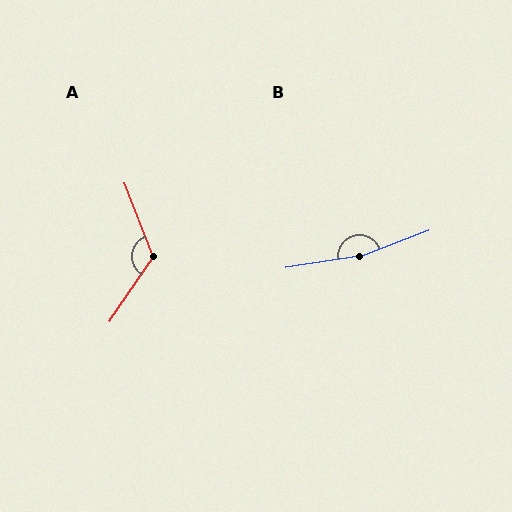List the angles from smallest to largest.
A (124°), B (168°).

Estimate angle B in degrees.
Approximately 168 degrees.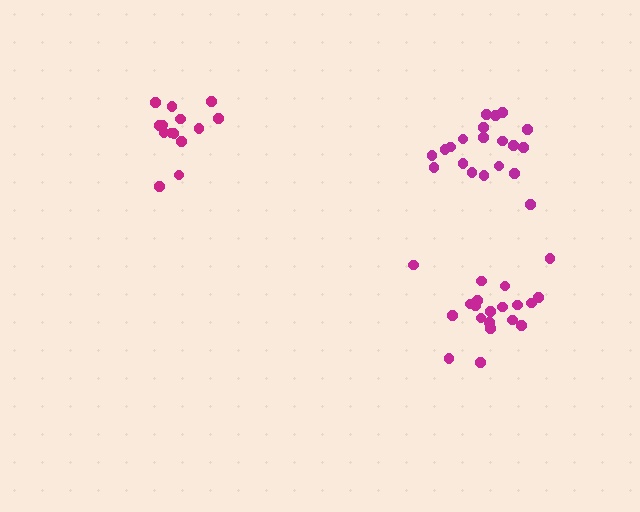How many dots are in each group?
Group 1: 20 dots, Group 2: 14 dots, Group 3: 20 dots (54 total).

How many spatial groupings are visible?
There are 3 spatial groupings.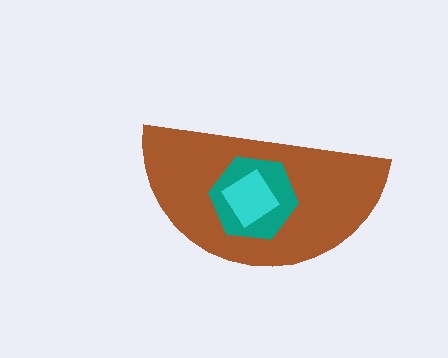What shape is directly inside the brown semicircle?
The teal hexagon.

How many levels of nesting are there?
3.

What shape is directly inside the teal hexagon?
The cyan diamond.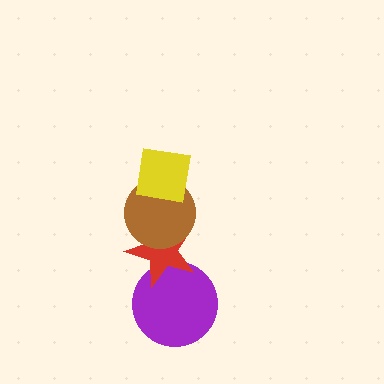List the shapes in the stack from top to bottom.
From top to bottom: the yellow square, the brown circle, the red star, the purple circle.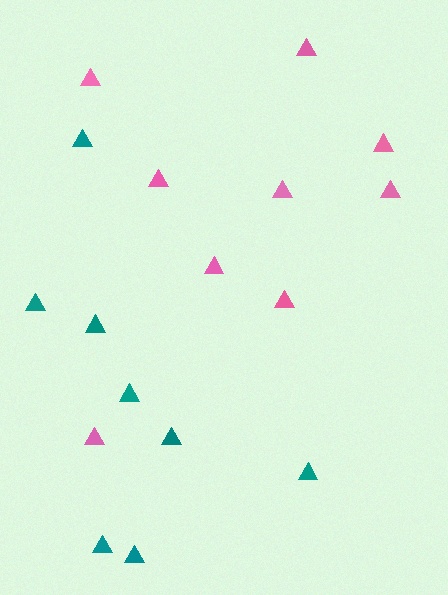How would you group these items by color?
There are 2 groups: one group of teal triangles (8) and one group of pink triangles (9).